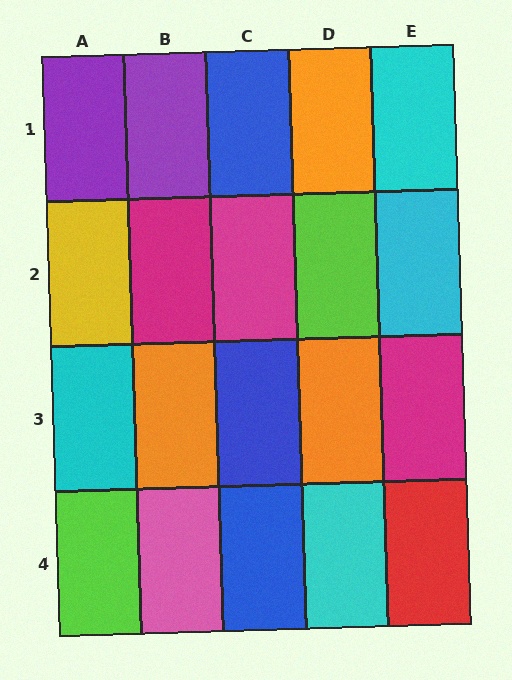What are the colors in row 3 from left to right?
Cyan, orange, blue, orange, magenta.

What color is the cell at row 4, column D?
Cyan.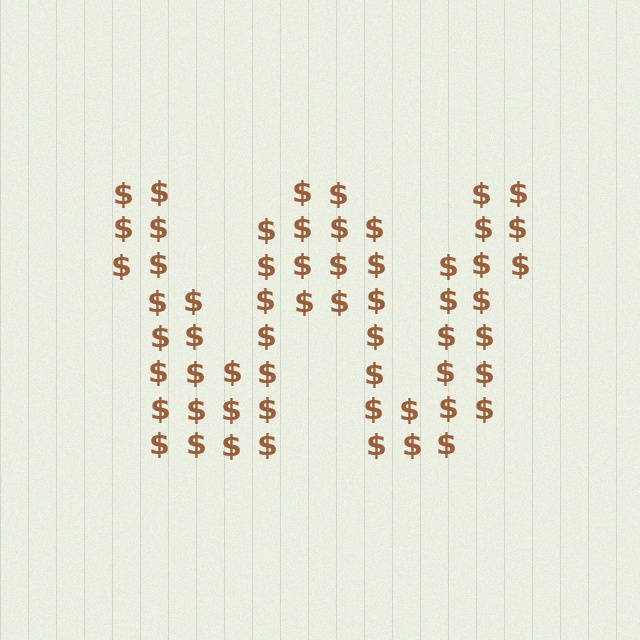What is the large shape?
The large shape is the letter W.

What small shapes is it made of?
It is made of small dollar signs.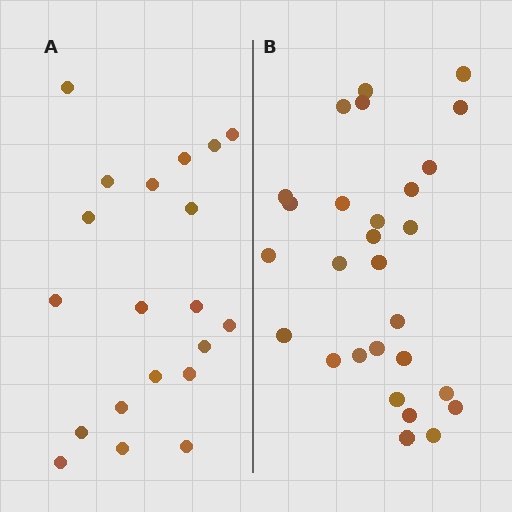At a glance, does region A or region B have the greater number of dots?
Region B (the right region) has more dots.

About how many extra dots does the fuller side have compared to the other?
Region B has roughly 8 or so more dots than region A.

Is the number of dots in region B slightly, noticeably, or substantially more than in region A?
Region B has noticeably more, but not dramatically so. The ratio is roughly 1.4 to 1.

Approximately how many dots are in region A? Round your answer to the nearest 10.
About 20 dots.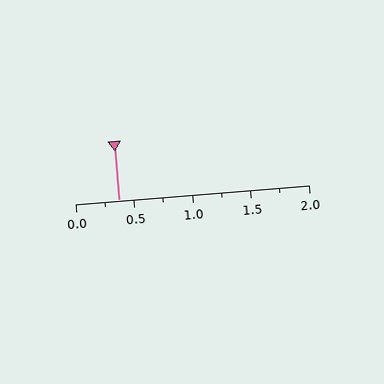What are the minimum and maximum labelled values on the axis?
The axis runs from 0.0 to 2.0.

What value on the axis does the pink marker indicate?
The marker indicates approximately 0.38.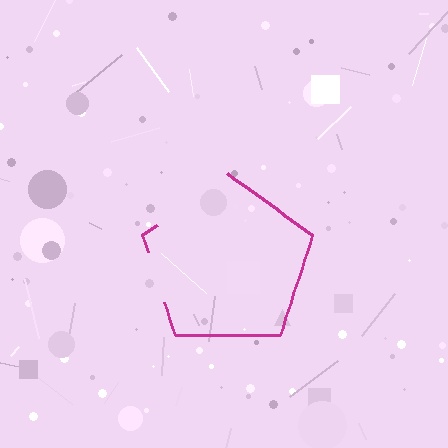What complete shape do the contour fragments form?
The contour fragments form a pentagon.